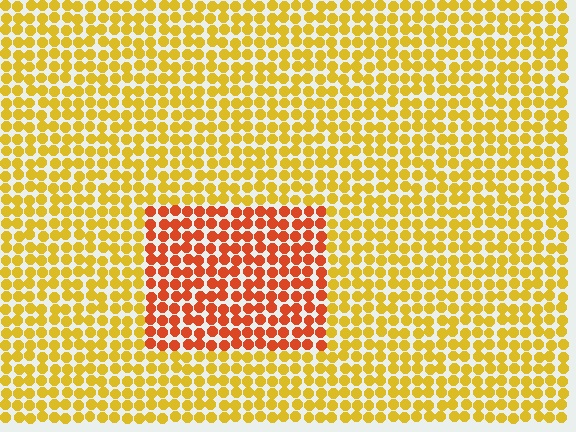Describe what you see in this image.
The image is filled with small yellow elements in a uniform arrangement. A rectangle-shaped region is visible where the elements are tinted to a slightly different hue, forming a subtle color boundary.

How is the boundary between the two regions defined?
The boundary is defined purely by a slight shift in hue (about 38 degrees). Spacing, size, and orientation are identical on both sides.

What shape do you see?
I see a rectangle.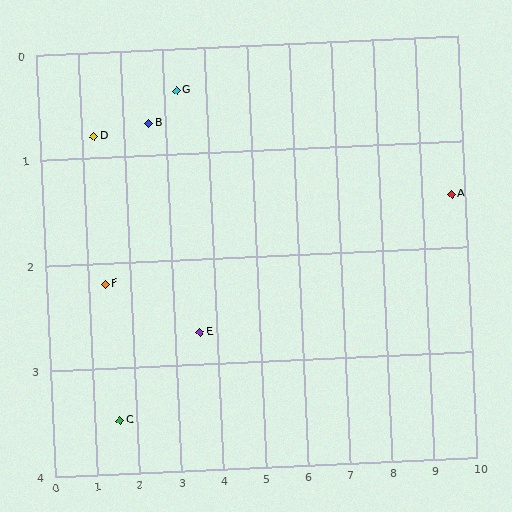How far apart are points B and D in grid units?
Points B and D are about 1.3 grid units apart.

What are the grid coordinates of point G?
Point G is at approximately (3.3, 0.4).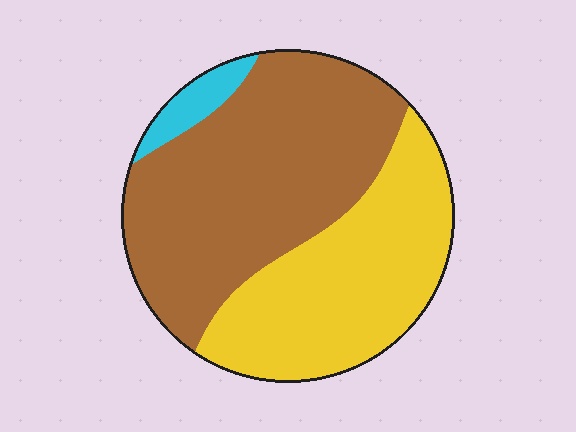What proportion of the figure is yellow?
Yellow takes up between a quarter and a half of the figure.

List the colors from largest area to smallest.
From largest to smallest: brown, yellow, cyan.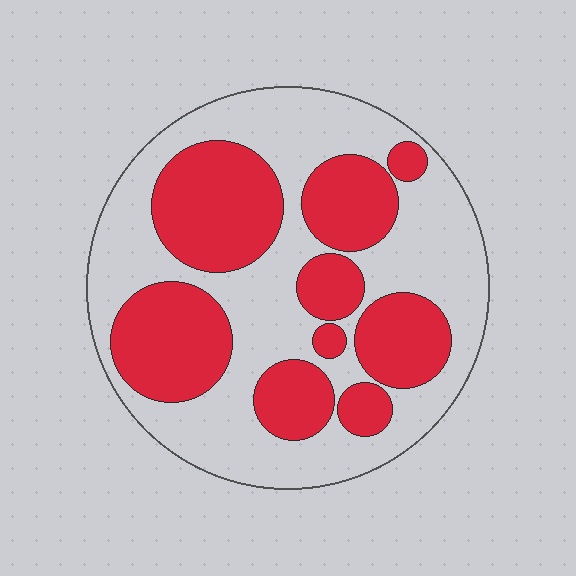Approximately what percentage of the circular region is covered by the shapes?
Approximately 40%.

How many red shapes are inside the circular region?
9.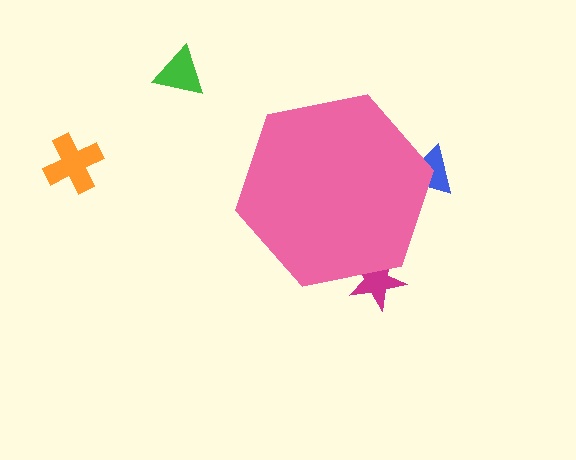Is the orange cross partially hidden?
No, the orange cross is fully visible.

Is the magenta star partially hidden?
Yes, the magenta star is partially hidden behind the pink hexagon.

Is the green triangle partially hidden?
No, the green triangle is fully visible.